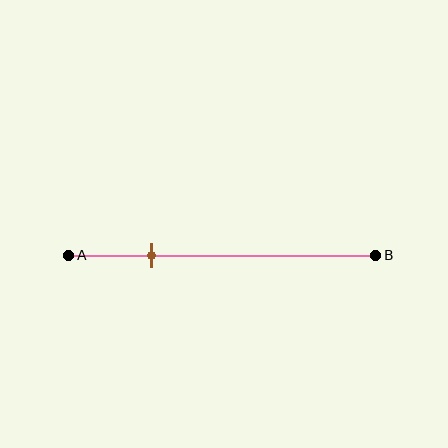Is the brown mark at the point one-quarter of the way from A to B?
Yes, the mark is approximately at the one-quarter point.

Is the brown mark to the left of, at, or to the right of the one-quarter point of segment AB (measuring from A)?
The brown mark is approximately at the one-quarter point of segment AB.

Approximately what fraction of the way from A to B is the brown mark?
The brown mark is approximately 25% of the way from A to B.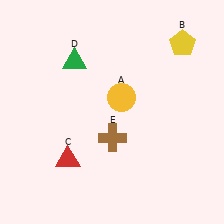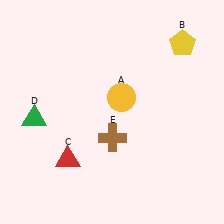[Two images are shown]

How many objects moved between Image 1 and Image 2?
1 object moved between the two images.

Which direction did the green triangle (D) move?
The green triangle (D) moved down.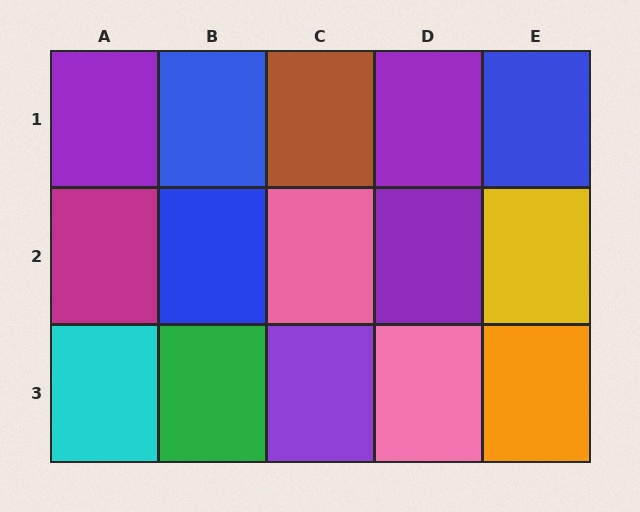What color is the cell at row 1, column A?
Purple.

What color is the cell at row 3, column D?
Pink.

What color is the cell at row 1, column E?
Blue.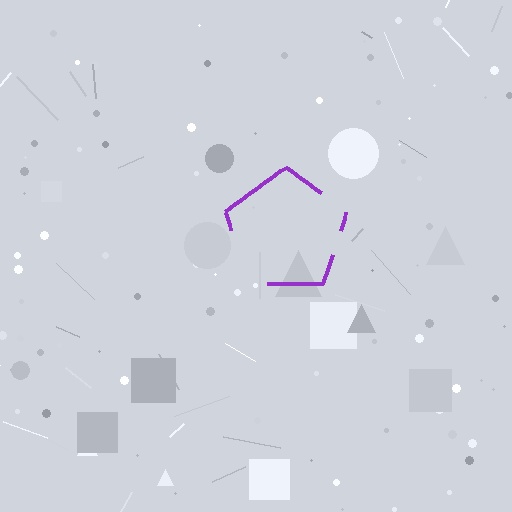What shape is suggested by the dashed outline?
The dashed outline suggests a pentagon.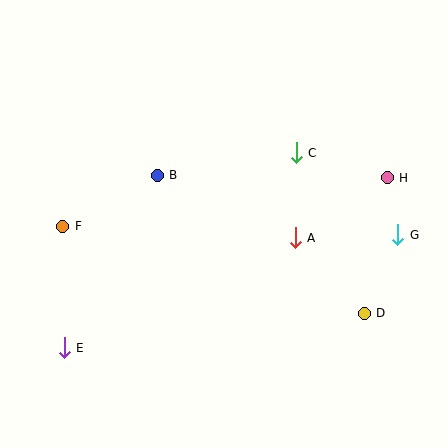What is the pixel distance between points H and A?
The distance between H and A is 110 pixels.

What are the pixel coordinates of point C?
Point C is at (296, 153).